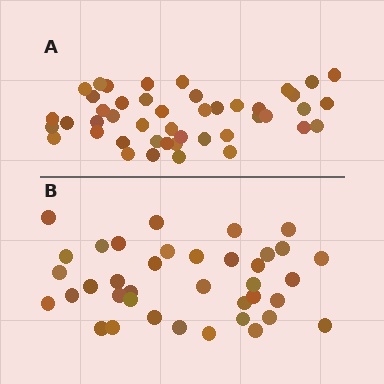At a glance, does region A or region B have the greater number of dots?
Region A (the top region) has more dots.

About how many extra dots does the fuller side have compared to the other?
Region A has roughly 8 or so more dots than region B.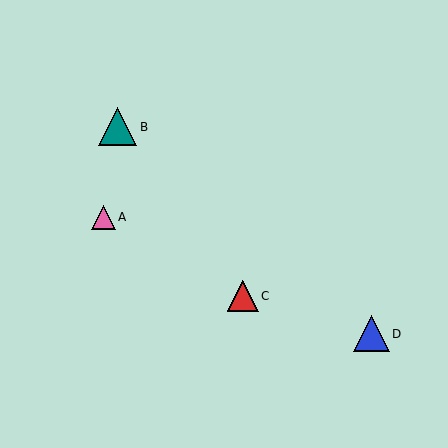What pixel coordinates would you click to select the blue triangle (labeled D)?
Click at (371, 334) to select the blue triangle D.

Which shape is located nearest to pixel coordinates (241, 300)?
The red triangle (labeled C) at (243, 296) is nearest to that location.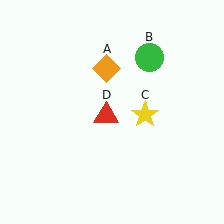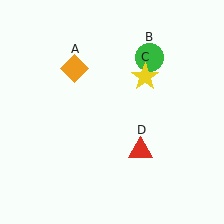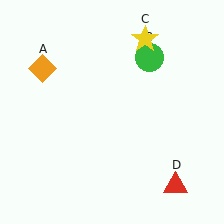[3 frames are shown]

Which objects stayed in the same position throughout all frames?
Green circle (object B) remained stationary.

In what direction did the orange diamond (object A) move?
The orange diamond (object A) moved left.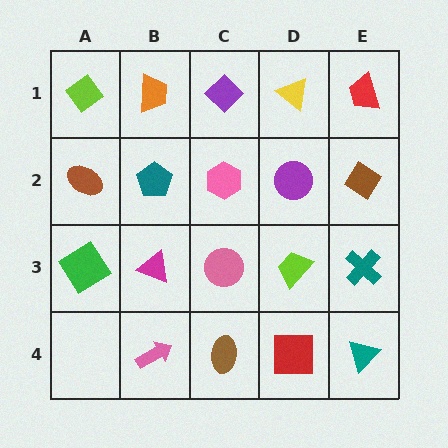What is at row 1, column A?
A lime diamond.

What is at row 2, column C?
A pink hexagon.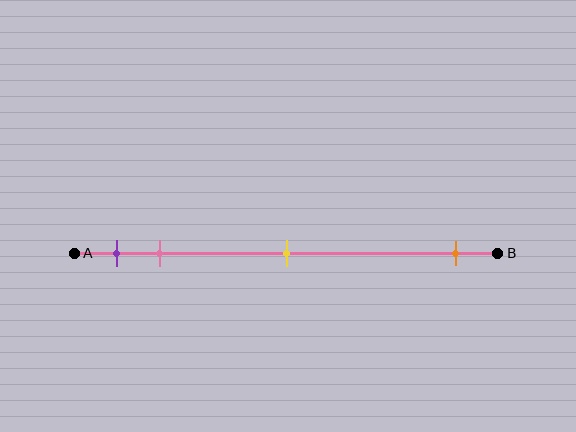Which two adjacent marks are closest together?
The purple and pink marks are the closest adjacent pair.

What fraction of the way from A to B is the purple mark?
The purple mark is approximately 10% (0.1) of the way from A to B.